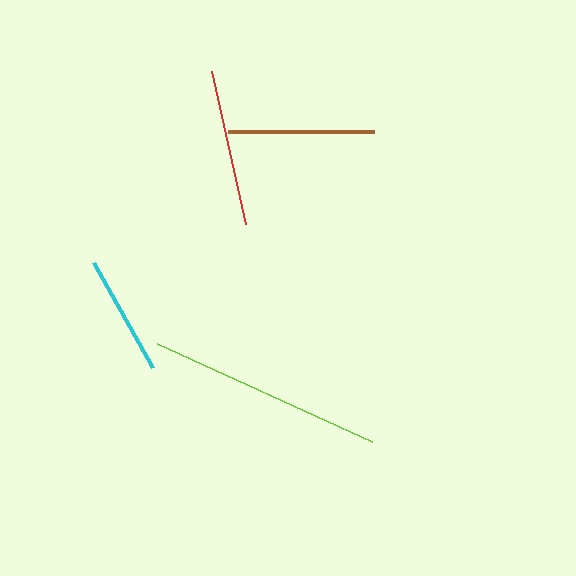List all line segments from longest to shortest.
From longest to shortest: lime, red, brown, cyan.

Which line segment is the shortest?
The cyan line is the shortest at approximately 120 pixels.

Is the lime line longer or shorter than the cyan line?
The lime line is longer than the cyan line.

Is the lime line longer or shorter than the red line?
The lime line is longer than the red line.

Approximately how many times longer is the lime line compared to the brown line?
The lime line is approximately 1.6 times the length of the brown line.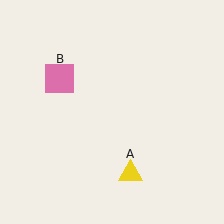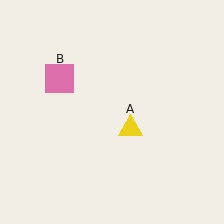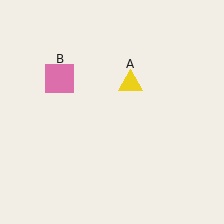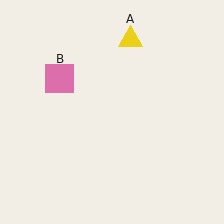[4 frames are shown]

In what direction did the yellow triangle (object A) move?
The yellow triangle (object A) moved up.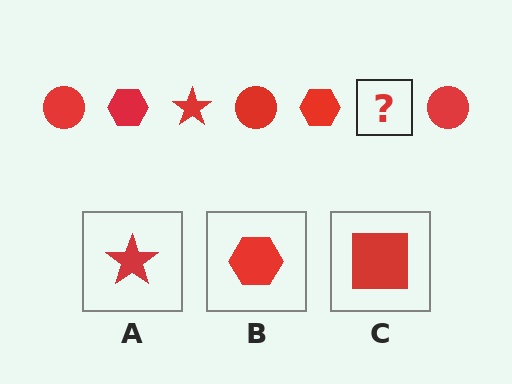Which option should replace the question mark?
Option A.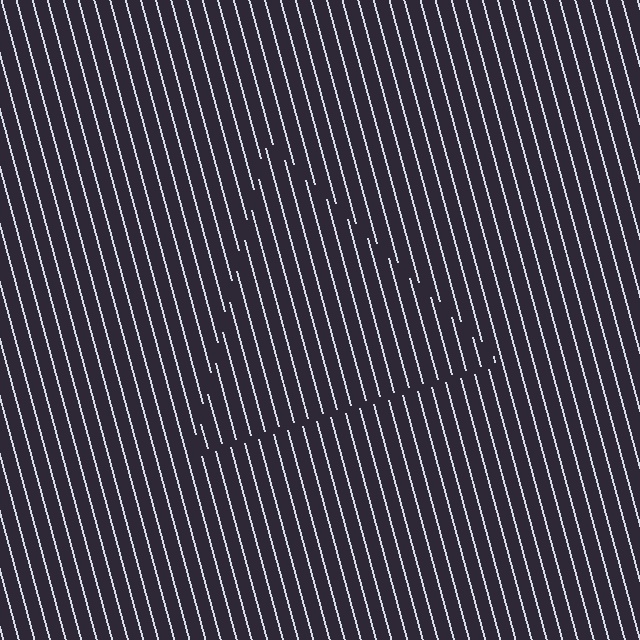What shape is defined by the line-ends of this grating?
An illusory triangle. The interior of the shape contains the same grating, shifted by half a period — the contour is defined by the phase discontinuity where line-ends from the inner and outer gratings abut.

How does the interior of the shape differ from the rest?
The interior of the shape contains the same grating, shifted by half a period — the contour is defined by the phase discontinuity where line-ends from the inner and outer gratings abut.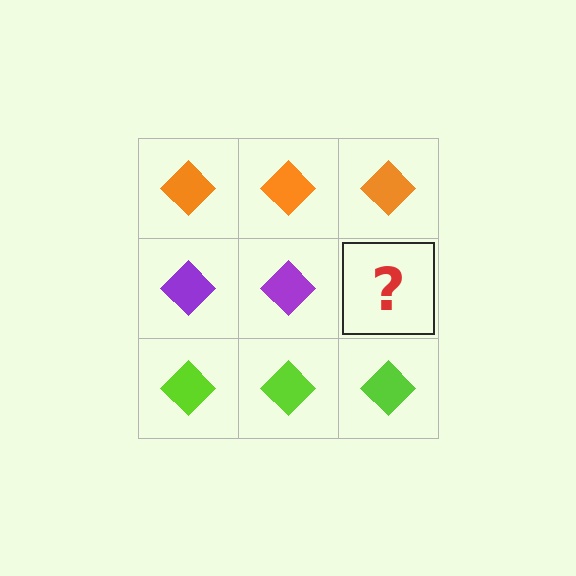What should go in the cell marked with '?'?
The missing cell should contain a purple diamond.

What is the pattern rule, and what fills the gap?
The rule is that each row has a consistent color. The gap should be filled with a purple diamond.